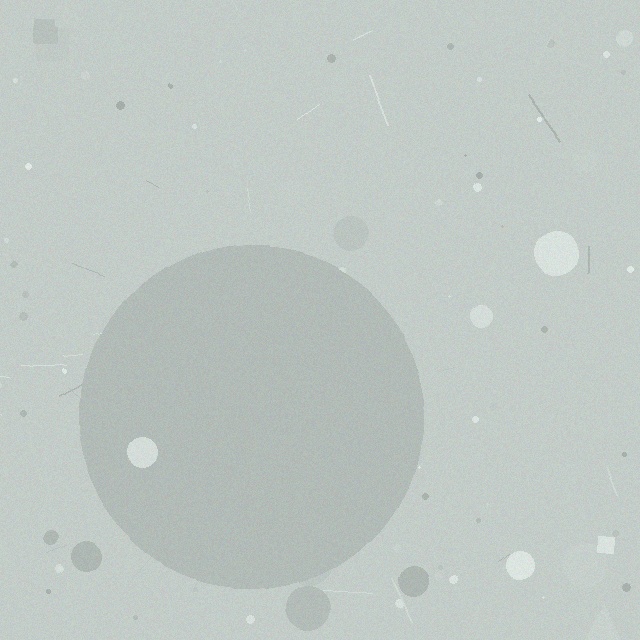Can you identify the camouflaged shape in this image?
The camouflaged shape is a circle.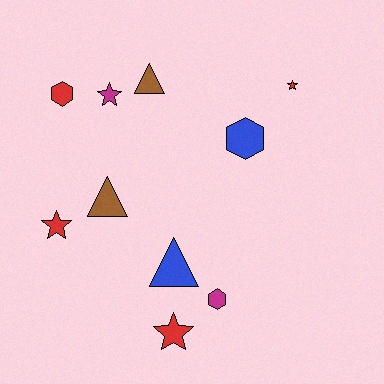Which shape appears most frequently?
Star, with 4 objects.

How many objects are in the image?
There are 10 objects.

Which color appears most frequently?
Red, with 4 objects.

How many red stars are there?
There are 3 red stars.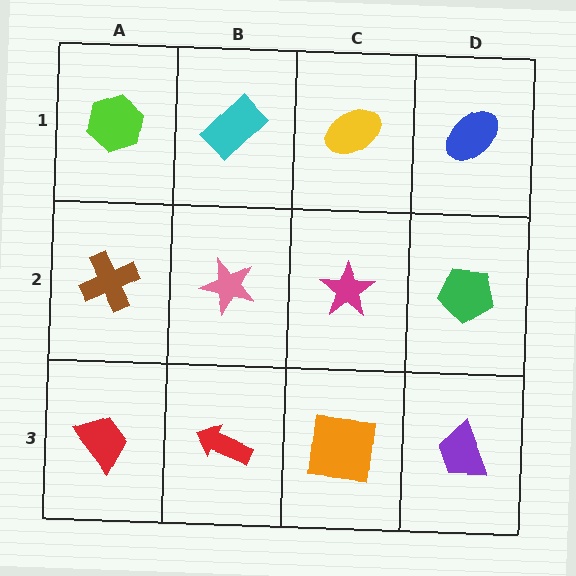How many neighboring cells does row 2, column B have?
4.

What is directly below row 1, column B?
A pink star.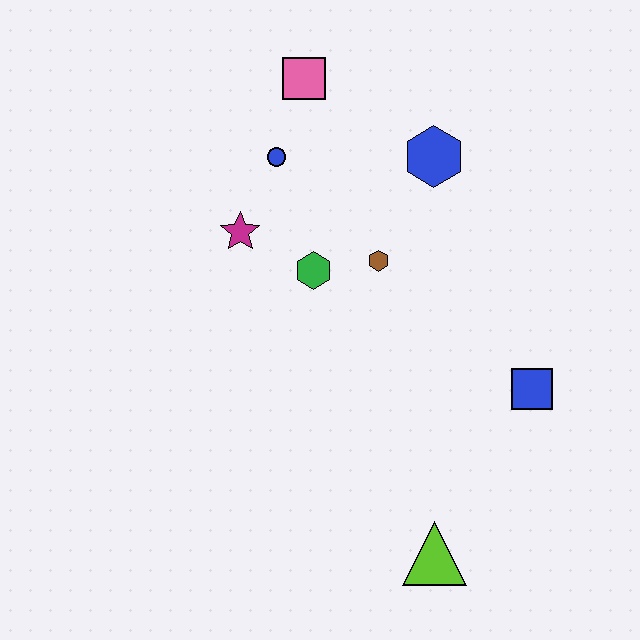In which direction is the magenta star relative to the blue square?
The magenta star is to the left of the blue square.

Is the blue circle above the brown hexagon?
Yes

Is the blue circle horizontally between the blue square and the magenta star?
Yes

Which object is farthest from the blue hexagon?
The lime triangle is farthest from the blue hexagon.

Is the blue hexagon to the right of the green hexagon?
Yes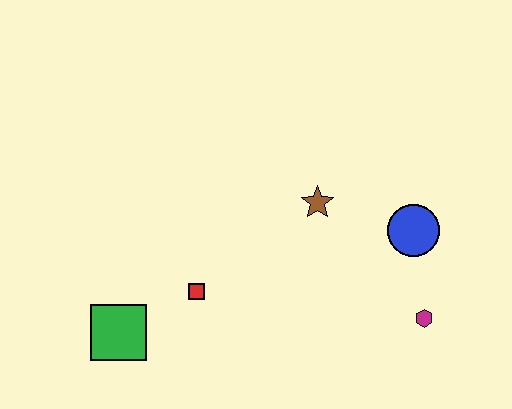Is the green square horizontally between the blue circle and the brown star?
No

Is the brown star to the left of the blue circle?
Yes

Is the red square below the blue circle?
Yes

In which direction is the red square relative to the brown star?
The red square is to the left of the brown star.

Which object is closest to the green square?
The red square is closest to the green square.